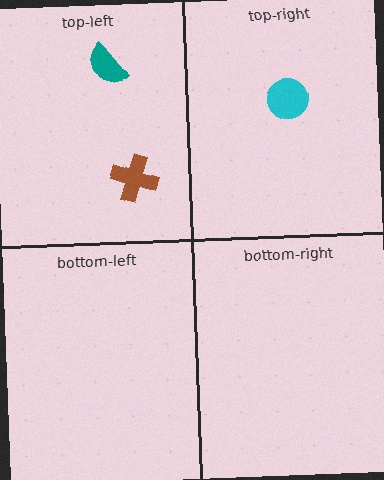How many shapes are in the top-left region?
2.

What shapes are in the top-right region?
The cyan circle.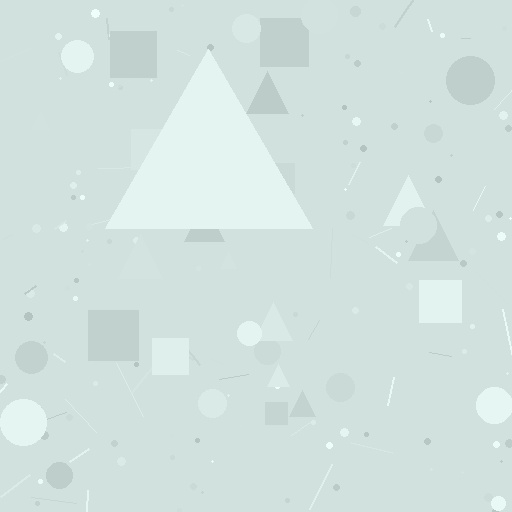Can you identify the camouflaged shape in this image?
The camouflaged shape is a triangle.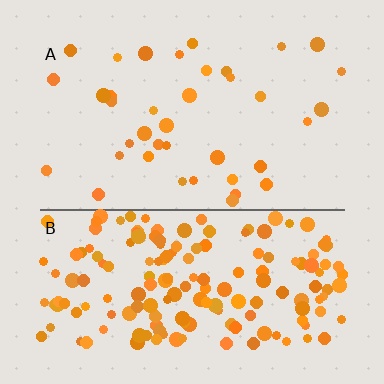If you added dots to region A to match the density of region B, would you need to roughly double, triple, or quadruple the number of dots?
Approximately quadruple.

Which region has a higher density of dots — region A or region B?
B (the bottom).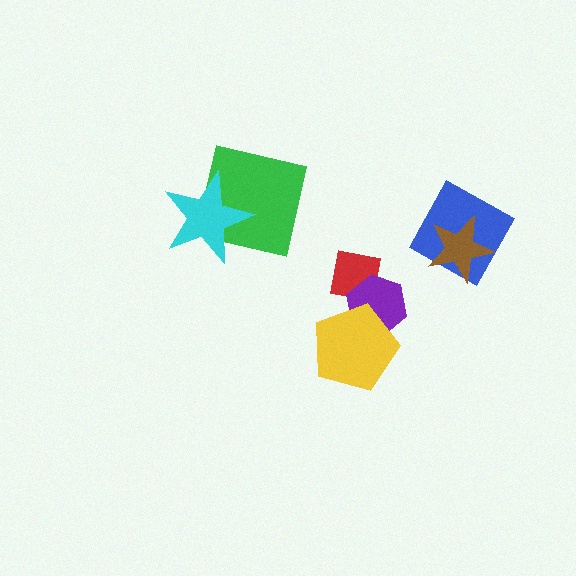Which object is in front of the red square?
The purple hexagon is in front of the red square.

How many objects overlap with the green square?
1 object overlaps with the green square.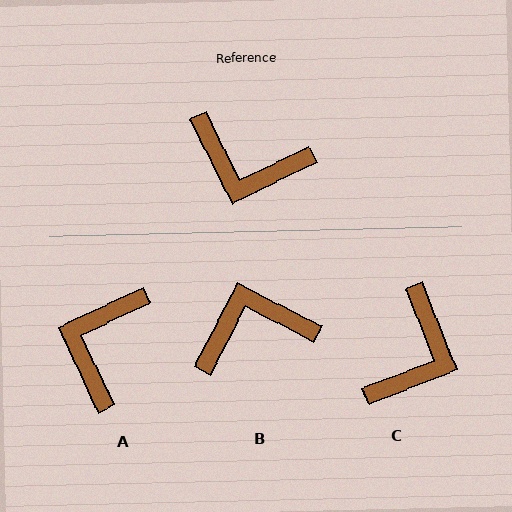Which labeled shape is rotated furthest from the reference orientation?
B, about 143 degrees away.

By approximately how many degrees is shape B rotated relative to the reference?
Approximately 143 degrees clockwise.